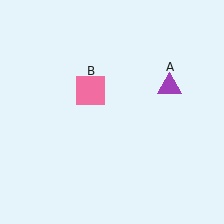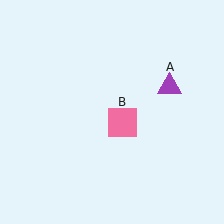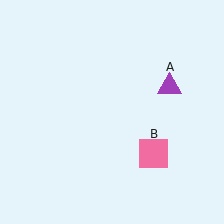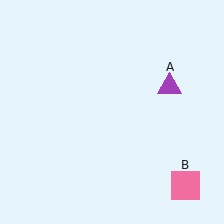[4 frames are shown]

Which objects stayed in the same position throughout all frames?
Purple triangle (object A) remained stationary.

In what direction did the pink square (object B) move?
The pink square (object B) moved down and to the right.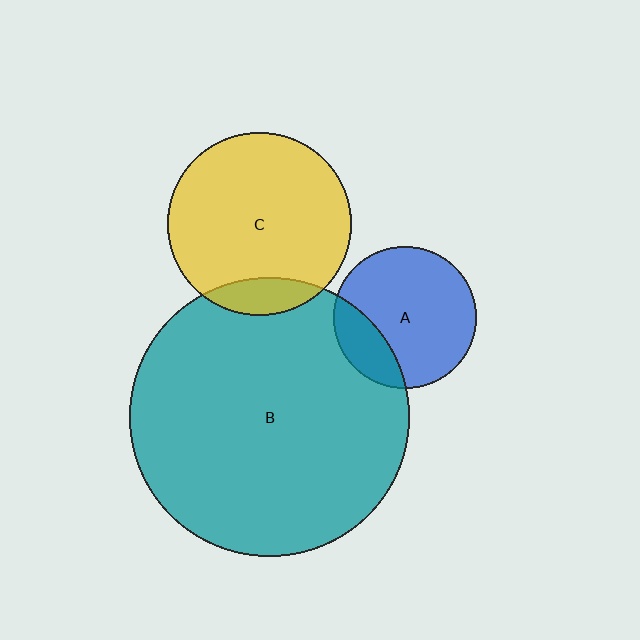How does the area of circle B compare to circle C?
Approximately 2.3 times.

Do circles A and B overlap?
Yes.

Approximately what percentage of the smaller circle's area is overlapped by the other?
Approximately 20%.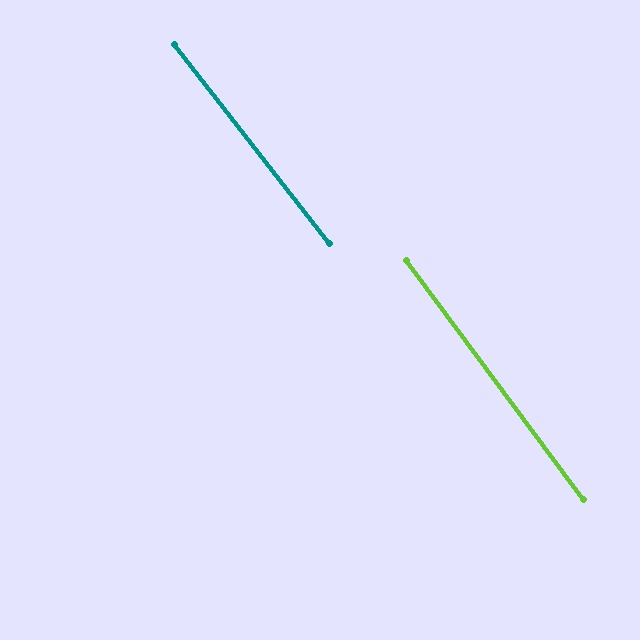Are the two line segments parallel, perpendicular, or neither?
Parallel — their directions differ by only 1.5°.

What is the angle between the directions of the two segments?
Approximately 2 degrees.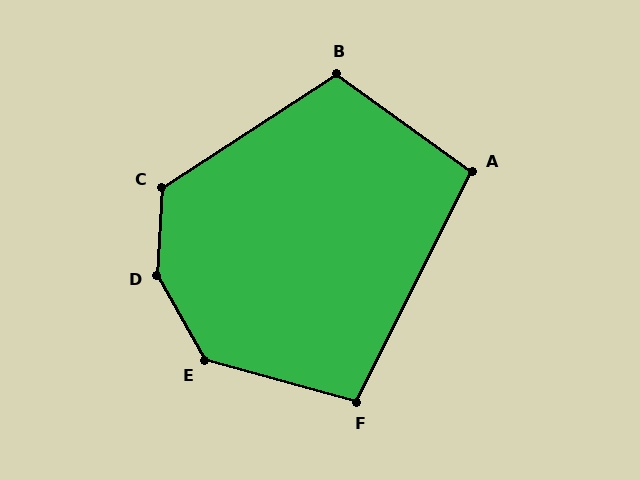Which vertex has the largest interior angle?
D, at approximately 148 degrees.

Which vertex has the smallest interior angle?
A, at approximately 99 degrees.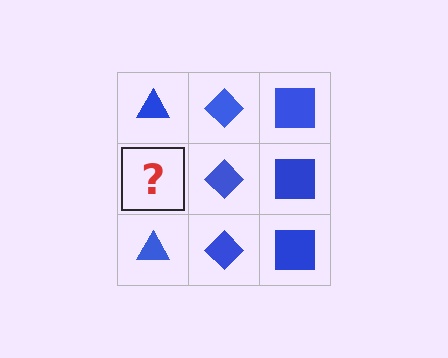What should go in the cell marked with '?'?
The missing cell should contain a blue triangle.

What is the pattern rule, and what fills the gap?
The rule is that each column has a consistent shape. The gap should be filled with a blue triangle.